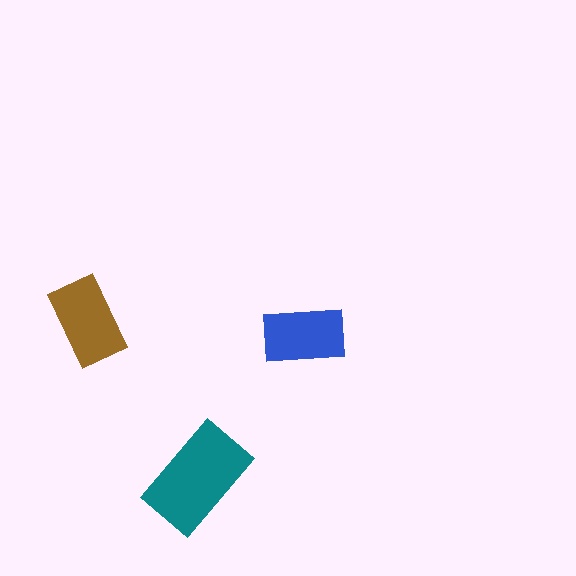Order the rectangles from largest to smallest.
the teal one, the brown one, the blue one.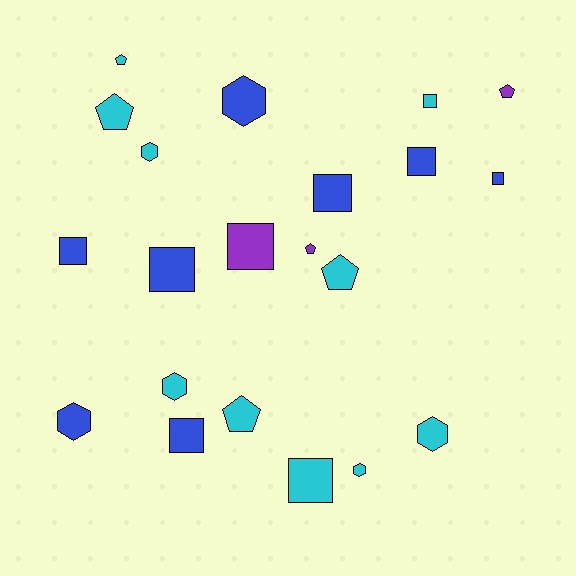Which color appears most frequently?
Cyan, with 10 objects.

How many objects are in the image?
There are 21 objects.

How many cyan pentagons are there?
There are 4 cyan pentagons.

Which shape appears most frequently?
Square, with 9 objects.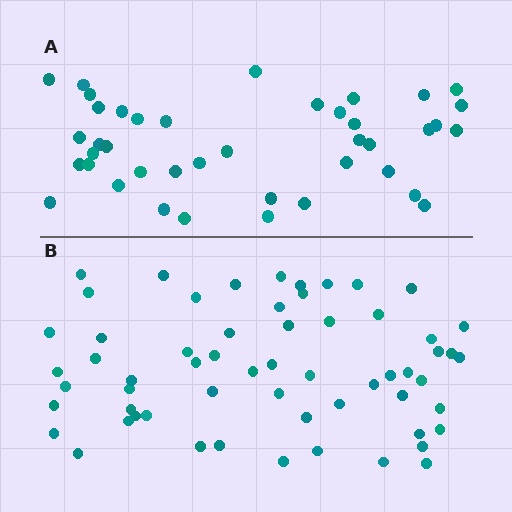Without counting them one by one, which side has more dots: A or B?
Region B (the bottom region) has more dots.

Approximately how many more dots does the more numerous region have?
Region B has approximately 20 more dots than region A.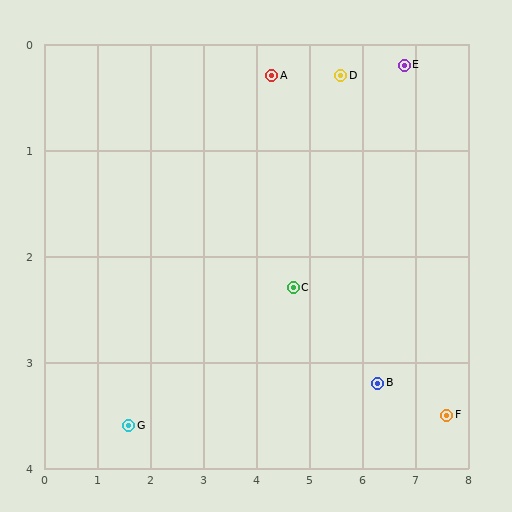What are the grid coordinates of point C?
Point C is at approximately (4.7, 2.3).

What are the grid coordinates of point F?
Point F is at approximately (7.6, 3.5).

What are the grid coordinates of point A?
Point A is at approximately (4.3, 0.3).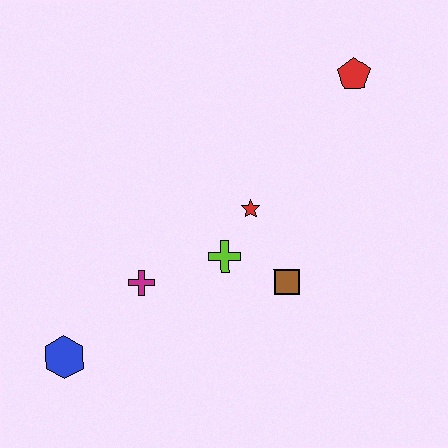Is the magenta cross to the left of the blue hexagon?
No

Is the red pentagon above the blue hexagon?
Yes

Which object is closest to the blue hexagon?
The magenta cross is closest to the blue hexagon.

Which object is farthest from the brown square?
The blue hexagon is farthest from the brown square.